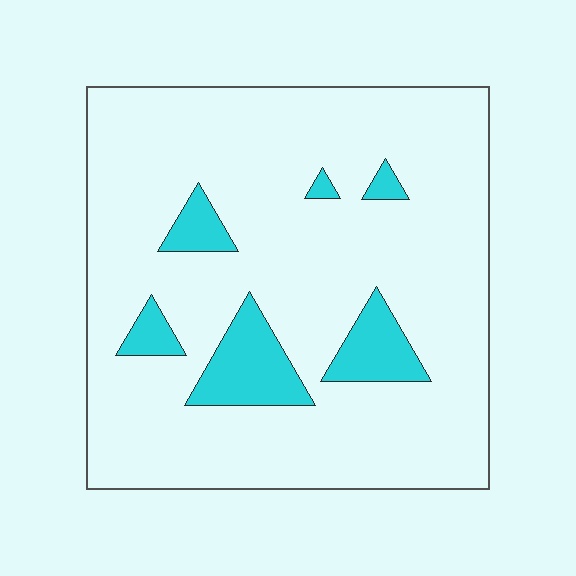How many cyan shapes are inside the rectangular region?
6.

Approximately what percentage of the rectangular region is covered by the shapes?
Approximately 10%.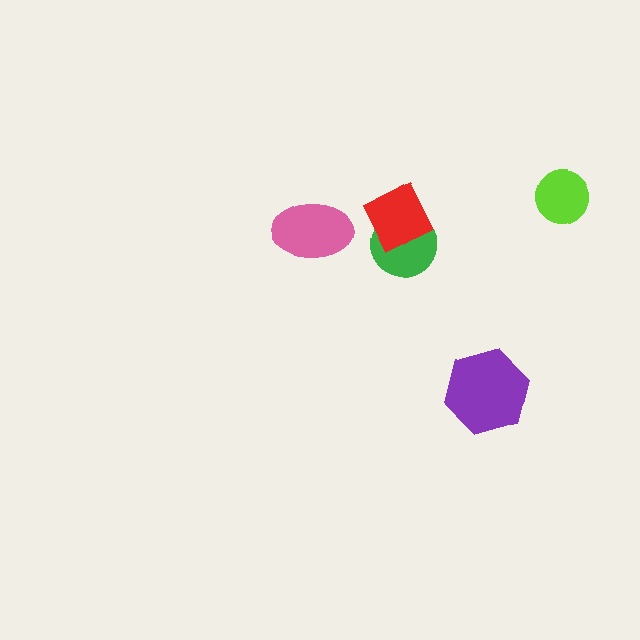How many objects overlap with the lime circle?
0 objects overlap with the lime circle.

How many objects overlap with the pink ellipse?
0 objects overlap with the pink ellipse.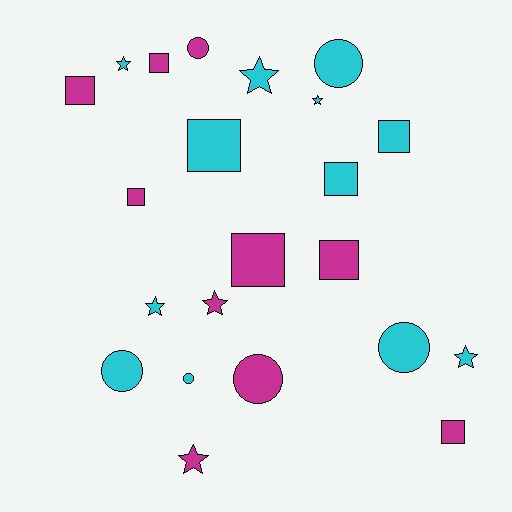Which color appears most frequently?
Cyan, with 12 objects.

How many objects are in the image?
There are 22 objects.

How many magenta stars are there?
There are 2 magenta stars.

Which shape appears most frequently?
Square, with 9 objects.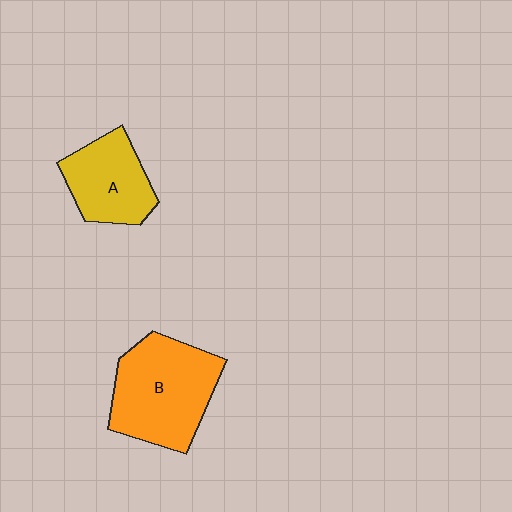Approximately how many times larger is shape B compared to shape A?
Approximately 1.5 times.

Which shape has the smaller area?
Shape A (yellow).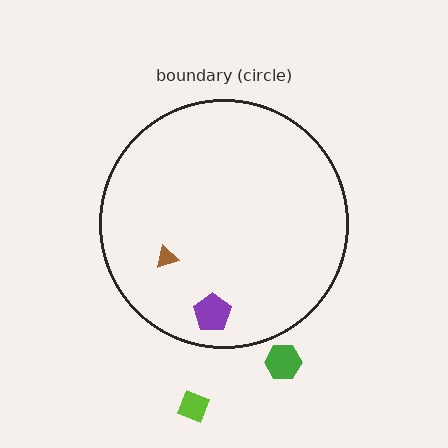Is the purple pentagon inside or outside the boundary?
Inside.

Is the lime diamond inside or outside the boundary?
Outside.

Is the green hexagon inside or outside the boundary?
Outside.